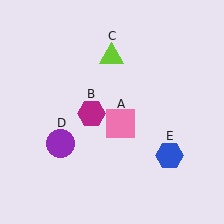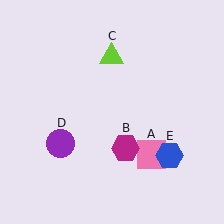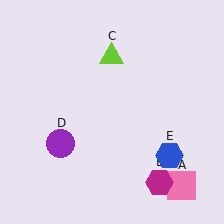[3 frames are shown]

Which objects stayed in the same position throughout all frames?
Lime triangle (object C) and purple circle (object D) and blue hexagon (object E) remained stationary.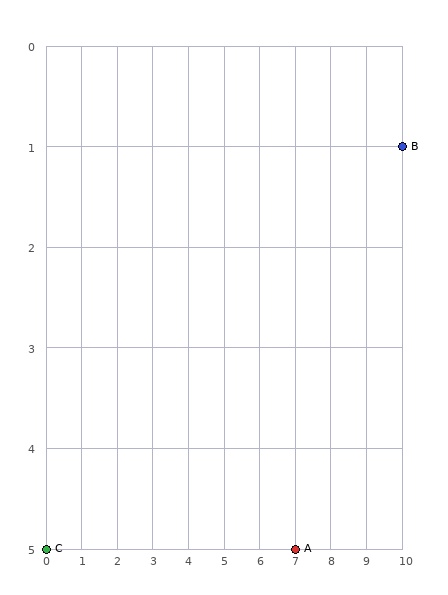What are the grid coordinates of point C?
Point C is at grid coordinates (0, 5).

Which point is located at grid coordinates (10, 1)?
Point B is at (10, 1).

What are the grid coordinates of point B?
Point B is at grid coordinates (10, 1).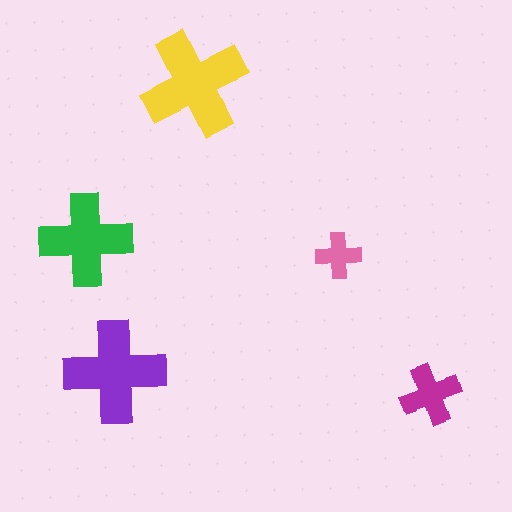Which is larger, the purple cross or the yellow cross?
The yellow one.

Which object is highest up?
The yellow cross is topmost.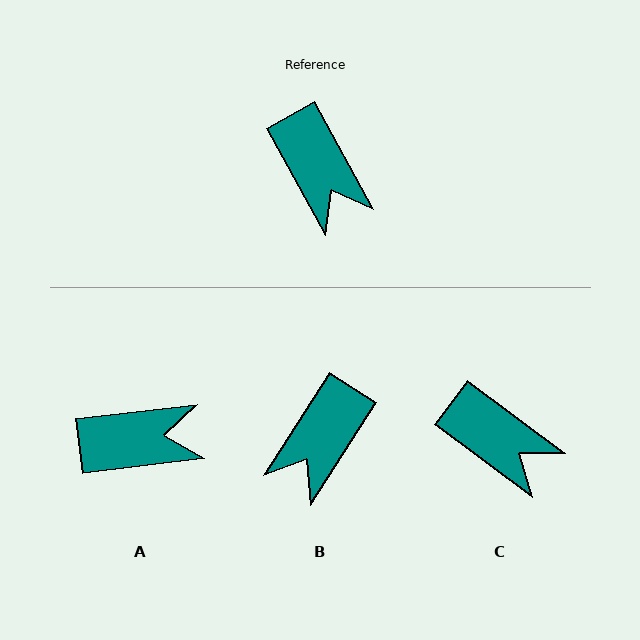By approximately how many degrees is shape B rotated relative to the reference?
Approximately 61 degrees clockwise.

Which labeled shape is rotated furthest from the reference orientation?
A, about 68 degrees away.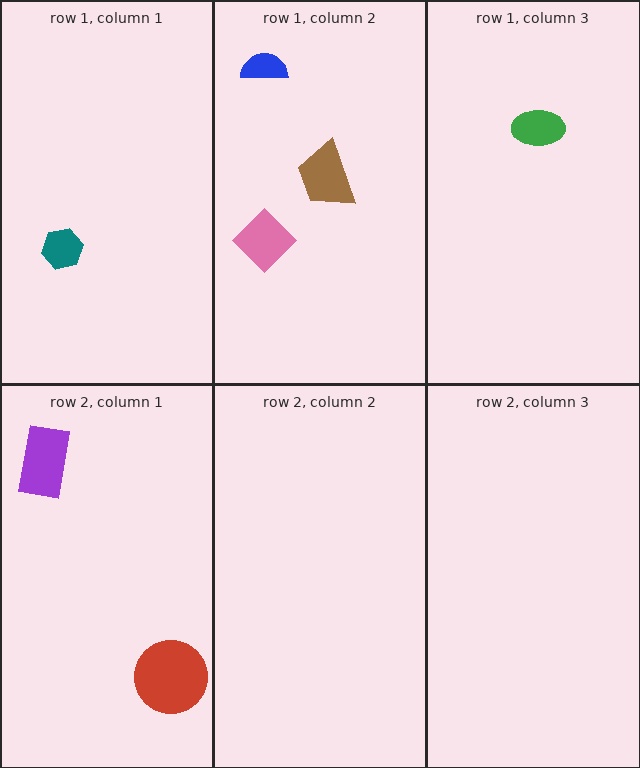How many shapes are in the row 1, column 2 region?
3.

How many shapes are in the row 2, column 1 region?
2.